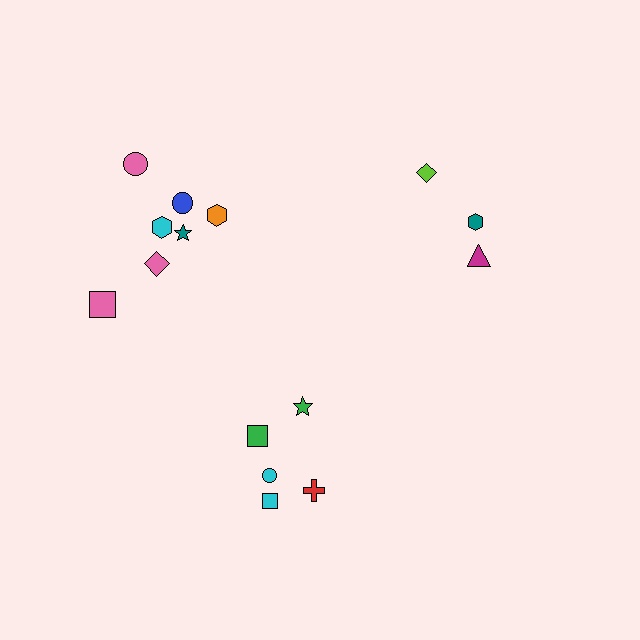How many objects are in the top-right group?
There are 3 objects.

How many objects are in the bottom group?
There are 5 objects.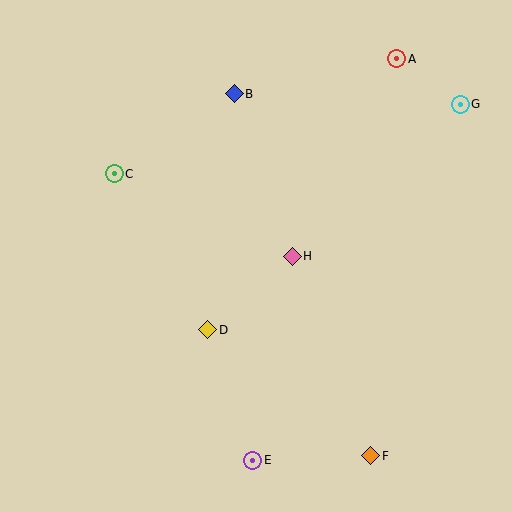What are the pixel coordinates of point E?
Point E is at (253, 460).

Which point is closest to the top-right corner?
Point G is closest to the top-right corner.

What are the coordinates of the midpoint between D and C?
The midpoint between D and C is at (161, 252).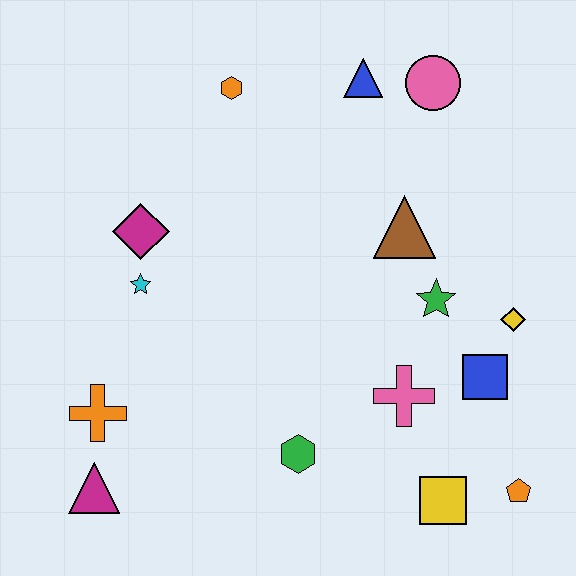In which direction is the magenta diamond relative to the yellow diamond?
The magenta diamond is to the left of the yellow diamond.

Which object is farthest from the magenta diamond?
The orange pentagon is farthest from the magenta diamond.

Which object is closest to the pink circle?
The blue triangle is closest to the pink circle.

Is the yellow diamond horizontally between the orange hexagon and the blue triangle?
No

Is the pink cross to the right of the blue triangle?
Yes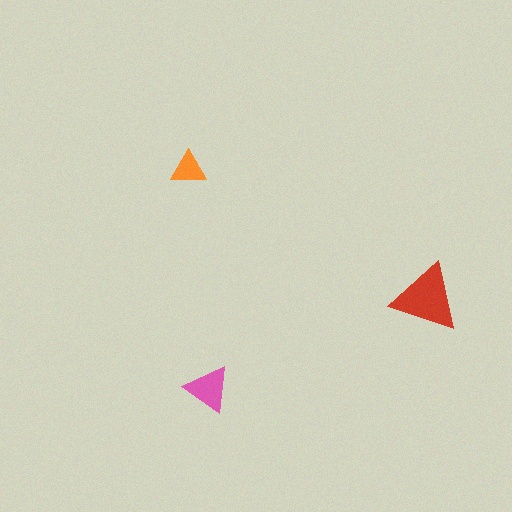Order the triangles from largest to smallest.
the red one, the pink one, the orange one.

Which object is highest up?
The orange triangle is topmost.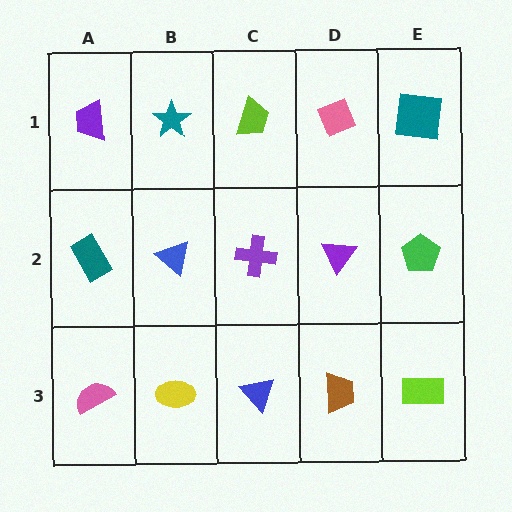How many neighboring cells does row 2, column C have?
4.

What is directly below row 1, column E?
A green pentagon.